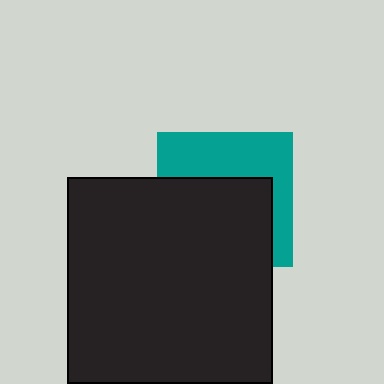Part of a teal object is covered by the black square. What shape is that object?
It is a square.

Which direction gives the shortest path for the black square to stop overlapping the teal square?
Moving down gives the shortest separation.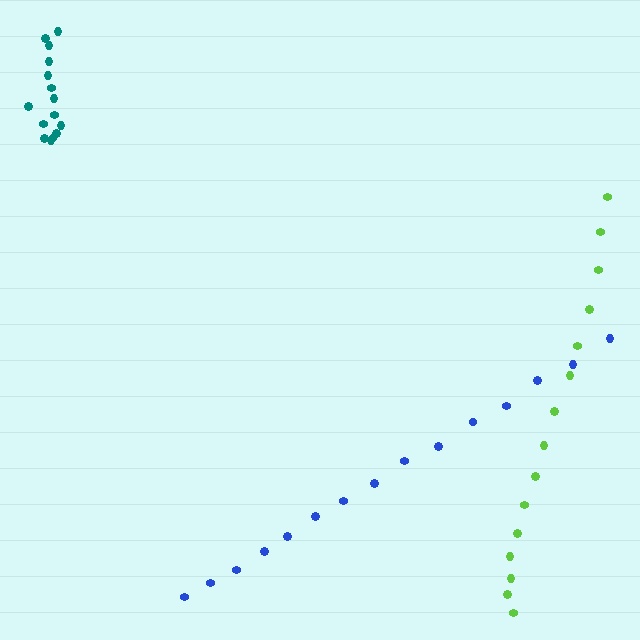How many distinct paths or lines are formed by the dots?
There are 3 distinct paths.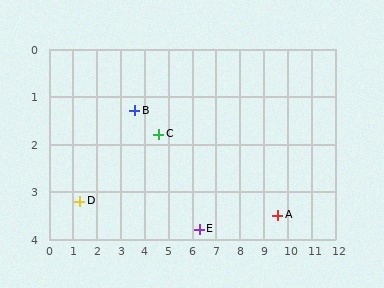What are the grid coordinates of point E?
Point E is at approximately (6.3, 3.8).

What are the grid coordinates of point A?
Point A is at approximately (9.6, 3.5).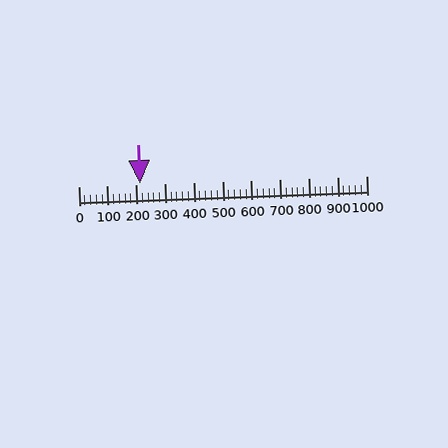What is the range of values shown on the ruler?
The ruler shows values from 0 to 1000.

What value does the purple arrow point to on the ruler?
The purple arrow points to approximately 213.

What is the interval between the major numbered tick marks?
The major tick marks are spaced 100 units apart.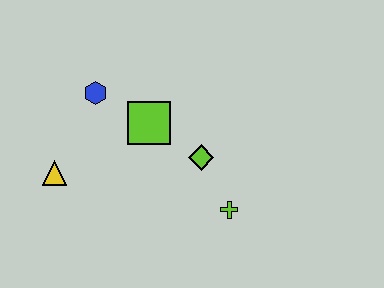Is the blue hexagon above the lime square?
Yes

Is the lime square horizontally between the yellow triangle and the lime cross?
Yes